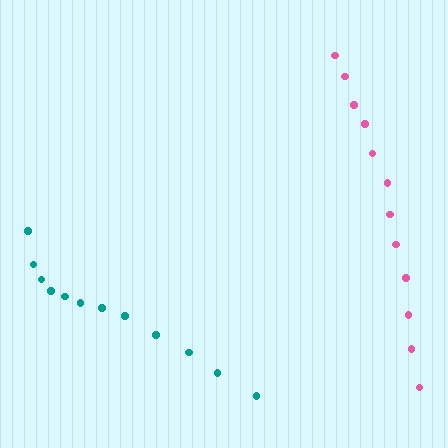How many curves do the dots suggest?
There are 2 distinct paths.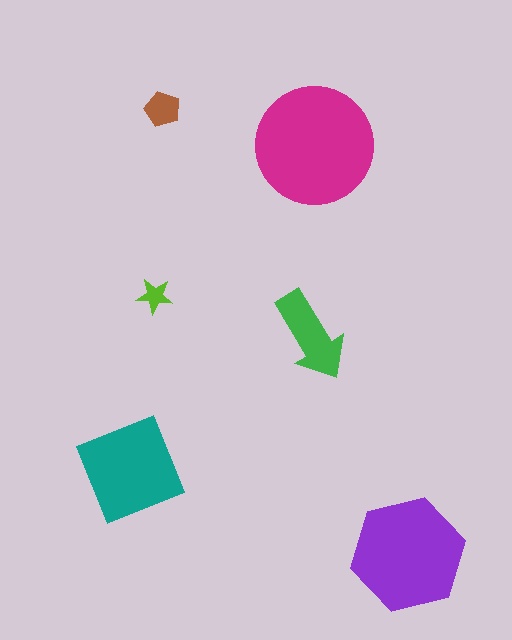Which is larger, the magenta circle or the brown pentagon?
The magenta circle.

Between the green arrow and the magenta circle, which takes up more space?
The magenta circle.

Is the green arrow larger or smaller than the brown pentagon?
Larger.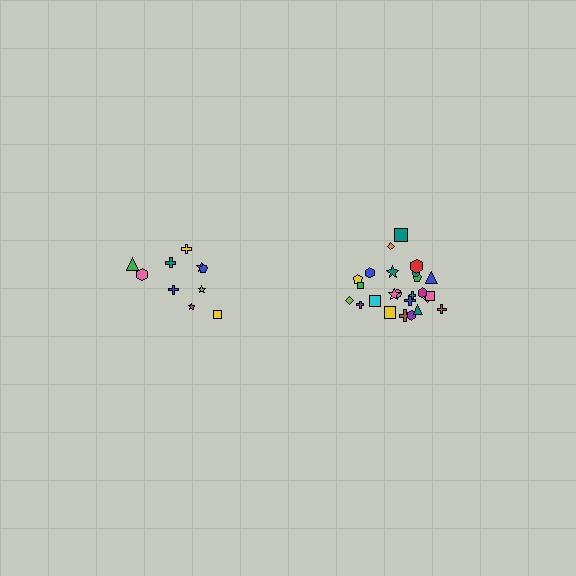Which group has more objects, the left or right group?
The right group.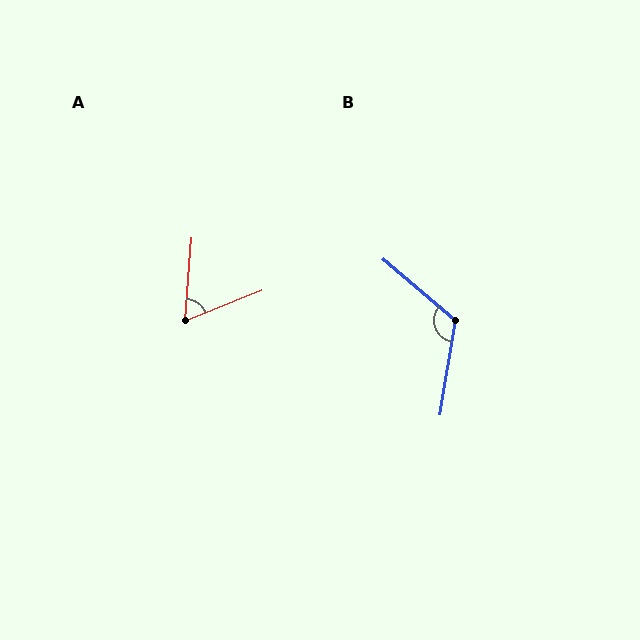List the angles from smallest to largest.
A (64°), B (121°).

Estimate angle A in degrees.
Approximately 64 degrees.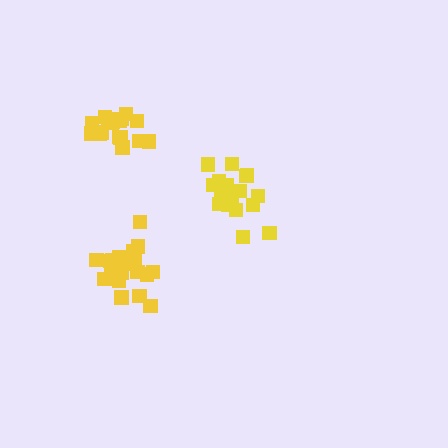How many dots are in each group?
Group 1: 20 dots, Group 2: 19 dots, Group 3: 21 dots (60 total).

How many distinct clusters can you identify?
There are 3 distinct clusters.